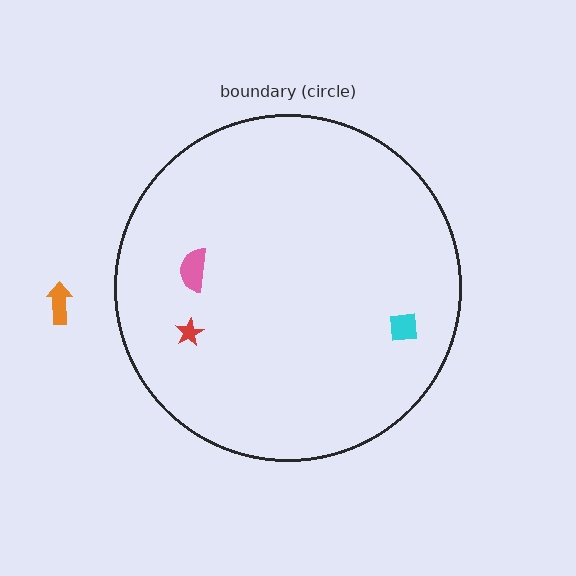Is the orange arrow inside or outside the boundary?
Outside.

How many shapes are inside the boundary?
3 inside, 1 outside.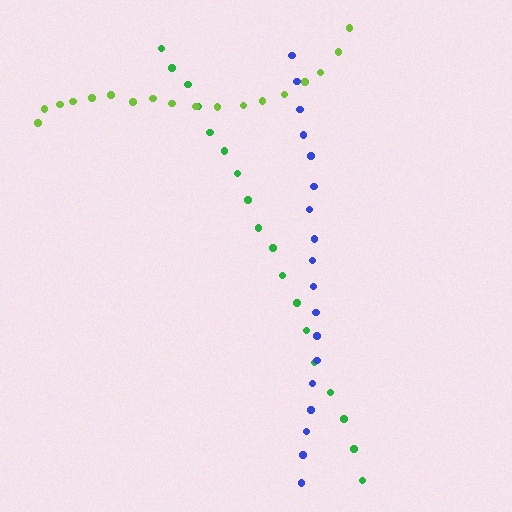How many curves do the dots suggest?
There are 3 distinct paths.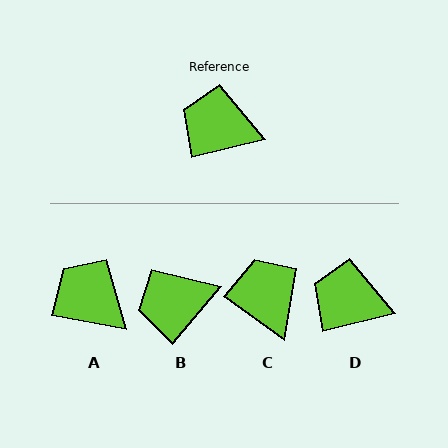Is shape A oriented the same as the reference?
No, it is off by about 24 degrees.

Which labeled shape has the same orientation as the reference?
D.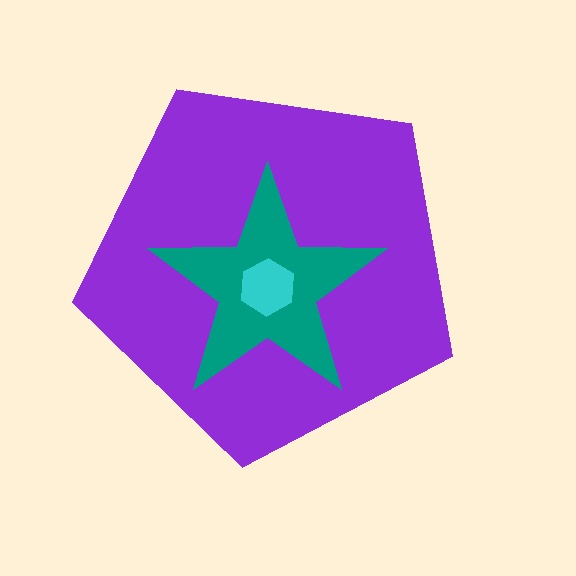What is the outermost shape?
The purple pentagon.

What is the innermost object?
The cyan hexagon.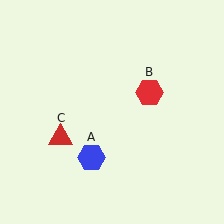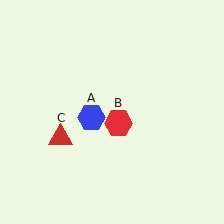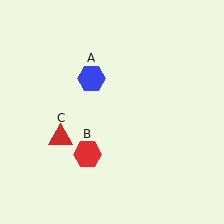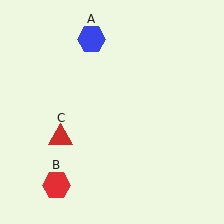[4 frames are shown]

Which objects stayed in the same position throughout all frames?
Red triangle (object C) remained stationary.